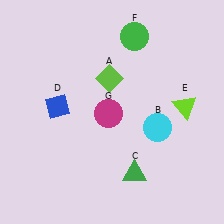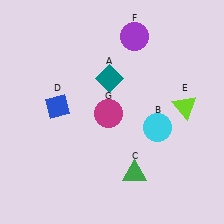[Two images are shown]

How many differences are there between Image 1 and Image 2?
There are 2 differences between the two images.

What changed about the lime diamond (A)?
In Image 1, A is lime. In Image 2, it changed to teal.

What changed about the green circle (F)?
In Image 1, F is green. In Image 2, it changed to purple.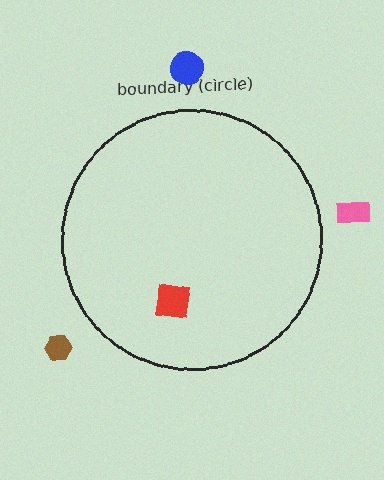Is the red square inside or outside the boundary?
Inside.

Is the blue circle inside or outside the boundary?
Outside.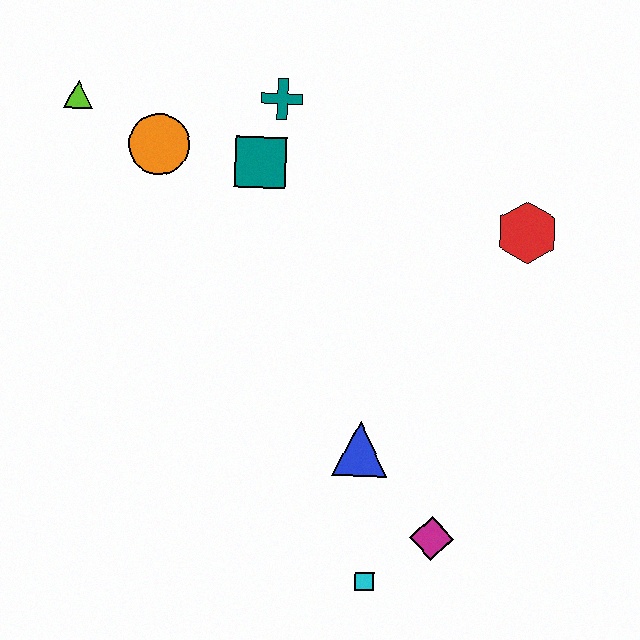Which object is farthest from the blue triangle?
The lime triangle is farthest from the blue triangle.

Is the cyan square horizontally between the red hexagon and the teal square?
Yes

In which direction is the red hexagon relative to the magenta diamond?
The red hexagon is above the magenta diamond.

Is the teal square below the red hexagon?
No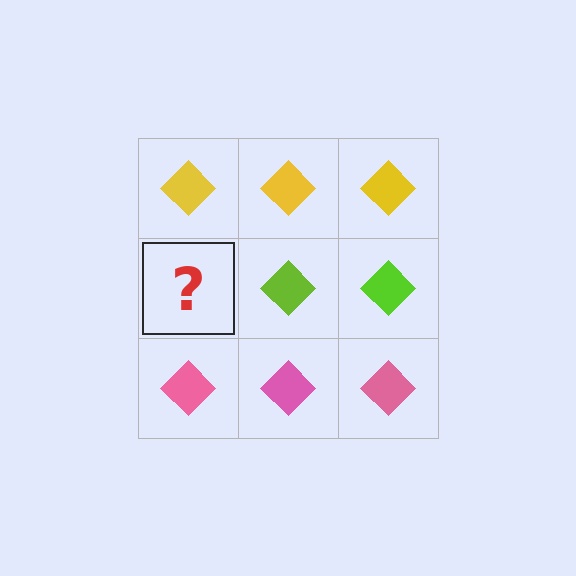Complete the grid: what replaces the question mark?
The question mark should be replaced with a lime diamond.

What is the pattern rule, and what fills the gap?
The rule is that each row has a consistent color. The gap should be filled with a lime diamond.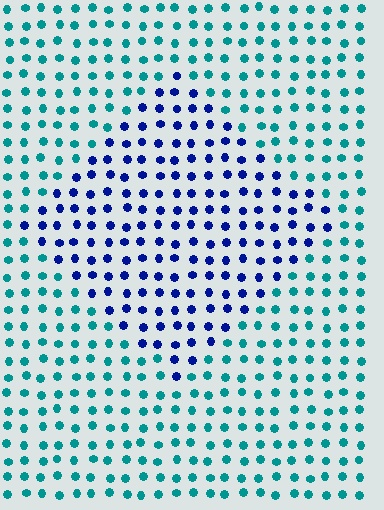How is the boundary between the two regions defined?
The boundary is defined purely by a slight shift in hue (about 54 degrees). Spacing, size, and orientation are identical on both sides.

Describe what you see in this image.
The image is filled with small teal elements in a uniform arrangement. A diamond-shaped region is visible where the elements are tinted to a slightly different hue, forming a subtle color boundary.